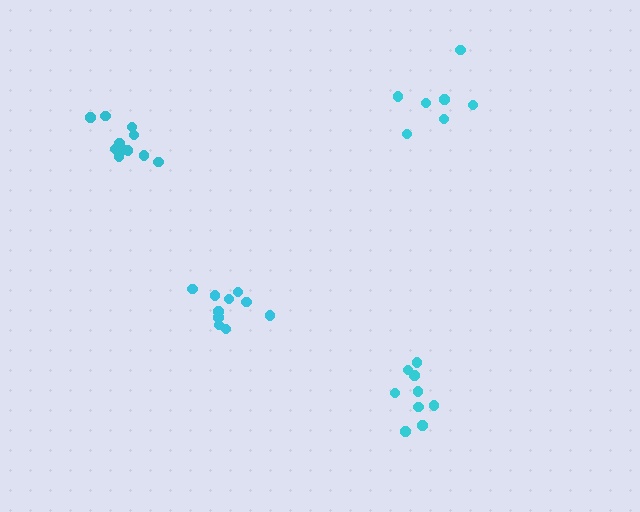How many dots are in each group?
Group 1: 11 dots, Group 2: 9 dots, Group 3: 7 dots, Group 4: 10 dots (37 total).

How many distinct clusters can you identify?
There are 4 distinct clusters.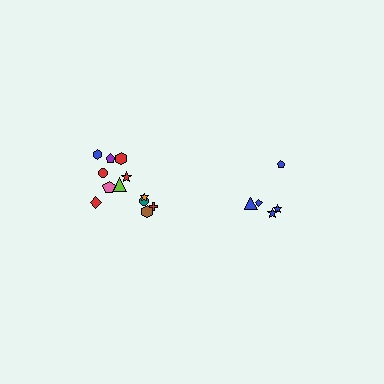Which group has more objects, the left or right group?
The left group.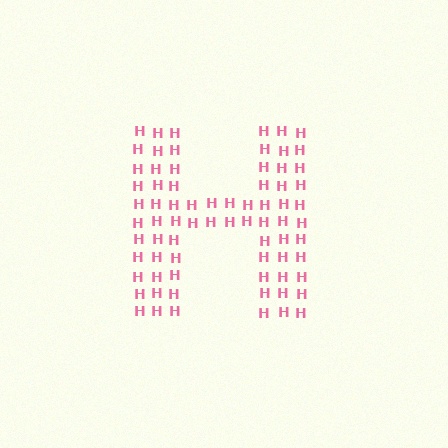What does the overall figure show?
The overall figure shows the letter H.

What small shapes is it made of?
It is made of small letter H's.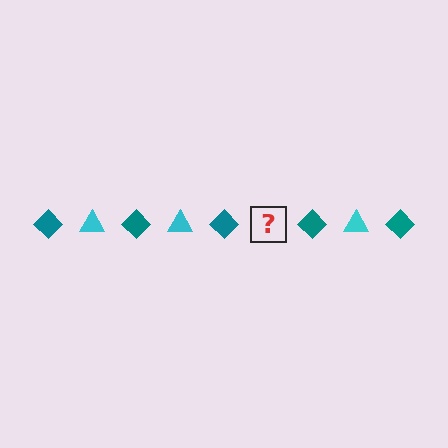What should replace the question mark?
The question mark should be replaced with a cyan triangle.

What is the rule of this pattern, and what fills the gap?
The rule is that the pattern alternates between teal diamond and cyan triangle. The gap should be filled with a cyan triangle.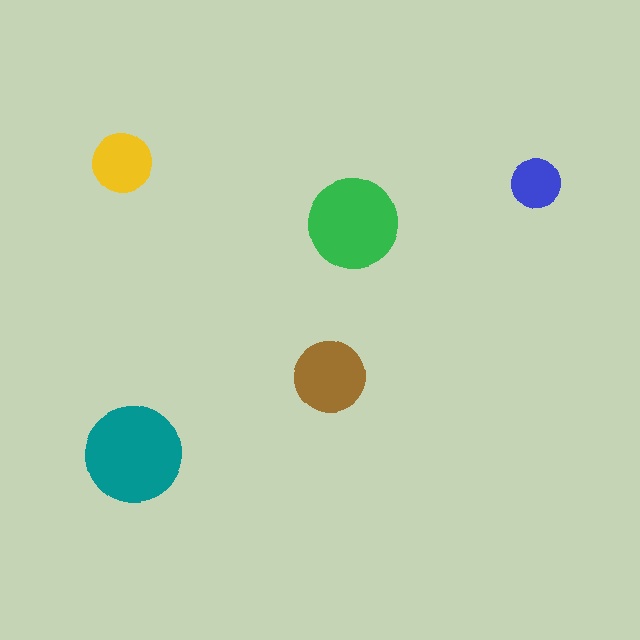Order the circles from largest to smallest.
the teal one, the green one, the brown one, the yellow one, the blue one.